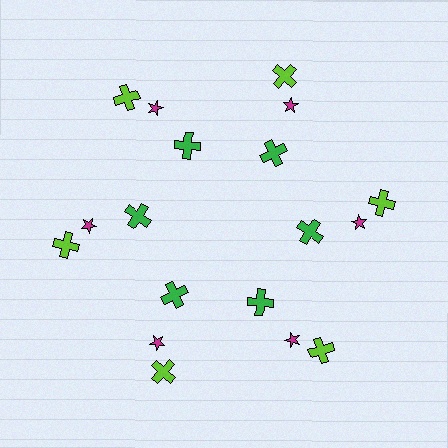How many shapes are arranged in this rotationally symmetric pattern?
There are 18 shapes, arranged in 6 groups of 3.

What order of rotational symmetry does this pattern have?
This pattern has 6-fold rotational symmetry.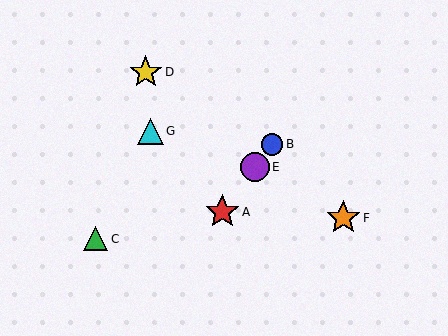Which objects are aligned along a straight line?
Objects A, B, E are aligned along a straight line.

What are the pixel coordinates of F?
Object F is at (343, 218).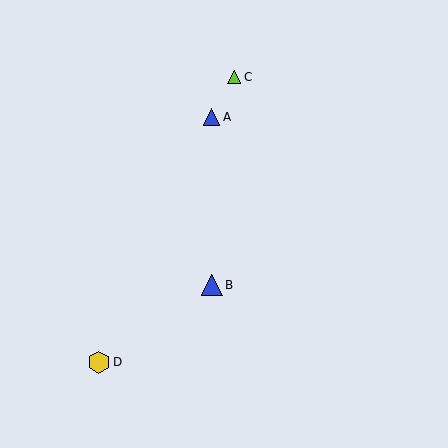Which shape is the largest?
The yellow hexagon (labeled D) is the largest.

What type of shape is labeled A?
Shape A is a blue triangle.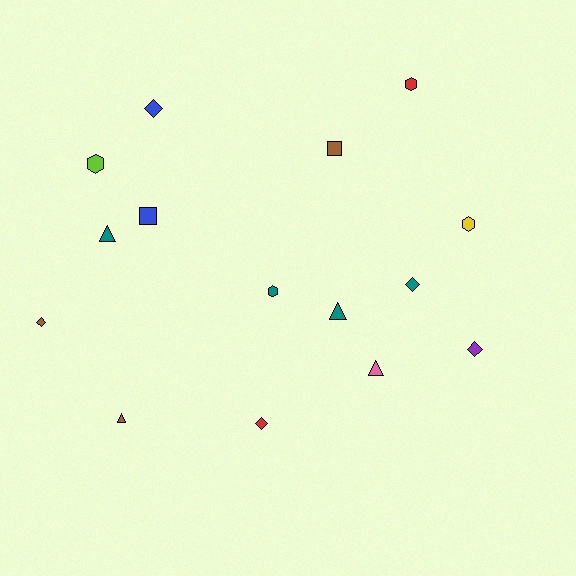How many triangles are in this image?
There are 4 triangles.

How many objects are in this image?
There are 15 objects.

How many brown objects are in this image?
There are 3 brown objects.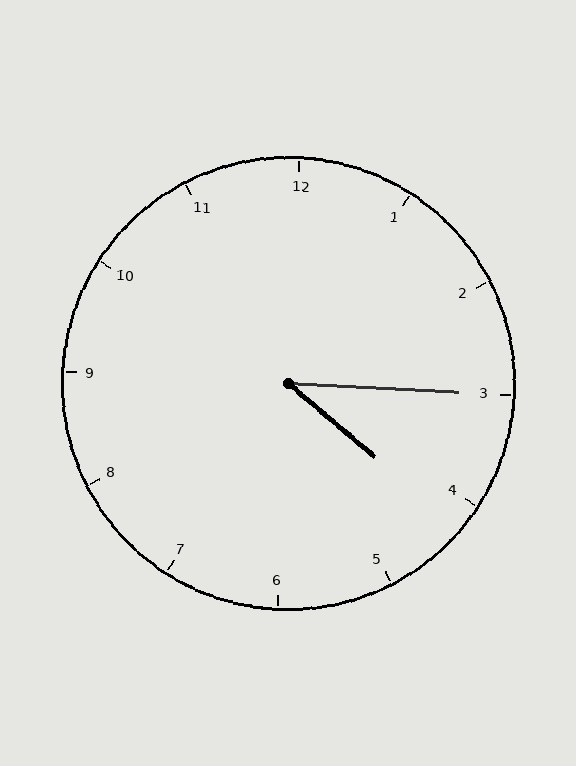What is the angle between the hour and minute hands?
Approximately 38 degrees.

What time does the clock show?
4:15.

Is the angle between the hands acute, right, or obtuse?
It is acute.